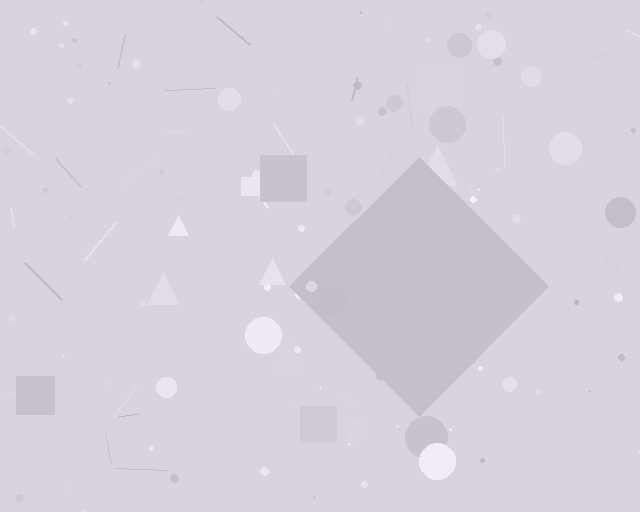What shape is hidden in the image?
A diamond is hidden in the image.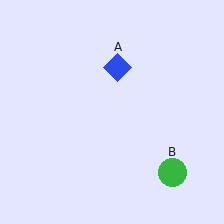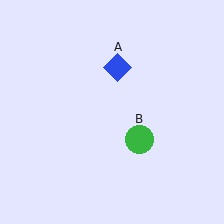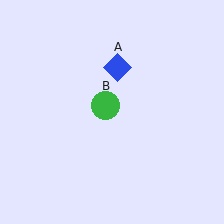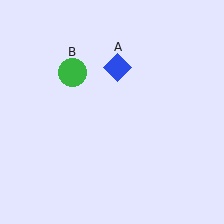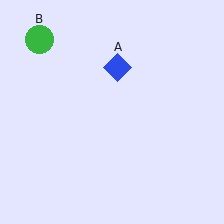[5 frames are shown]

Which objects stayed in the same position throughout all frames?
Blue diamond (object A) remained stationary.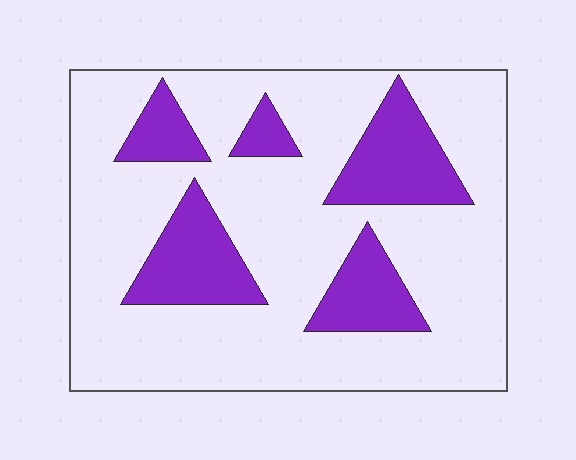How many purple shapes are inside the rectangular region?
5.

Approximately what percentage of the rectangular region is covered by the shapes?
Approximately 25%.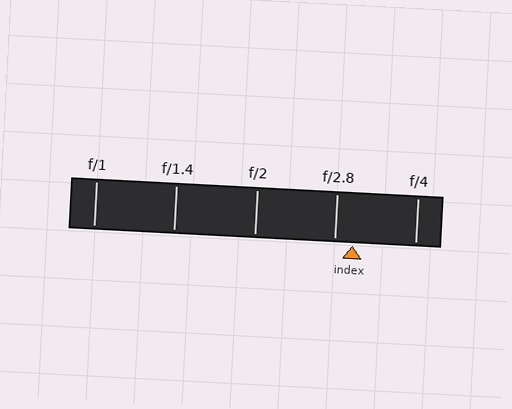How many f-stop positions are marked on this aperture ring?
There are 5 f-stop positions marked.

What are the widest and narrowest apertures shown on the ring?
The widest aperture shown is f/1 and the narrowest is f/4.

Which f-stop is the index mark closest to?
The index mark is closest to f/2.8.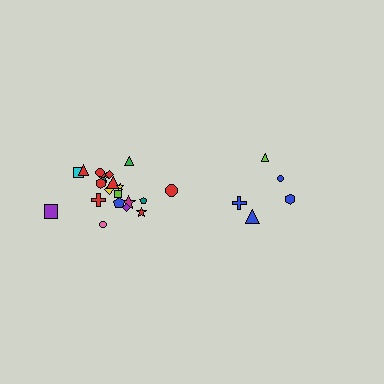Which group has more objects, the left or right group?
The left group.